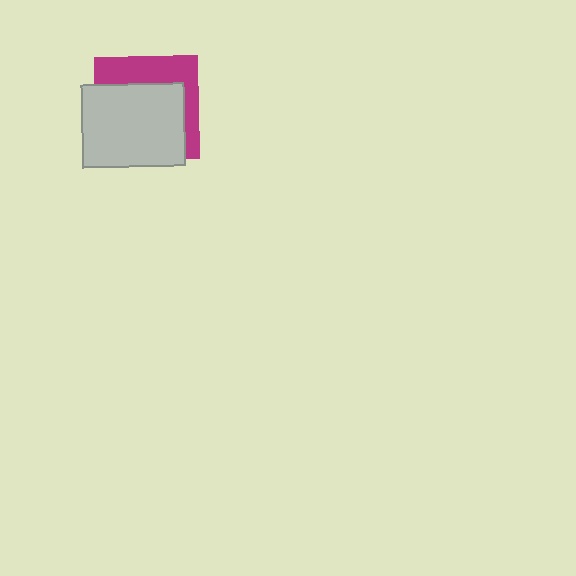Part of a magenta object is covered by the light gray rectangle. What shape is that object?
It is a square.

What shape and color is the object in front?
The object in front is a light gray rectangle.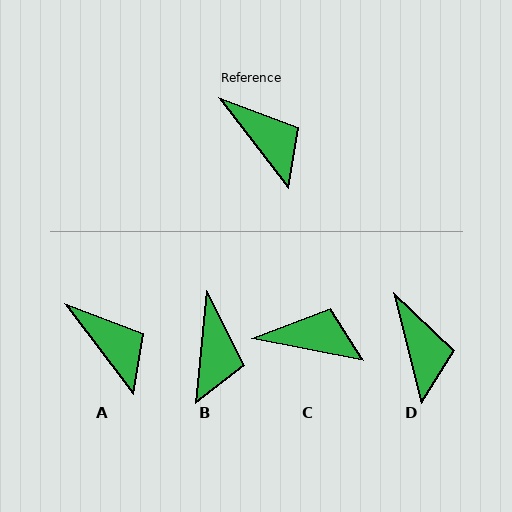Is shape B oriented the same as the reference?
No, it is off by about 43 degrees.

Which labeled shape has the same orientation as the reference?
A.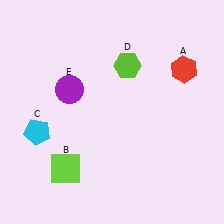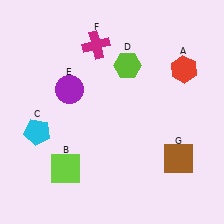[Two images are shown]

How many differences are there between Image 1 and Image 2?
There are 2 differences between the two images.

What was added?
A magenta cross (F), a brown square (G) were added in Image 2.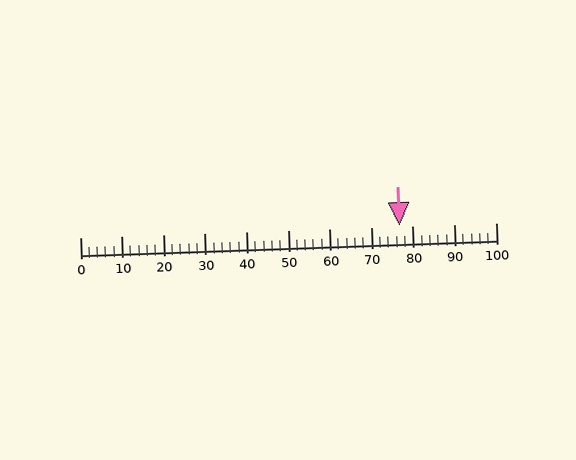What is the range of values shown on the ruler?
The ruler shows values from 0 to 100.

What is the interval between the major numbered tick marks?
The major tick marks are spaced 10 units apart.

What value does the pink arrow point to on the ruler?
The pink arrow points to approximately 77.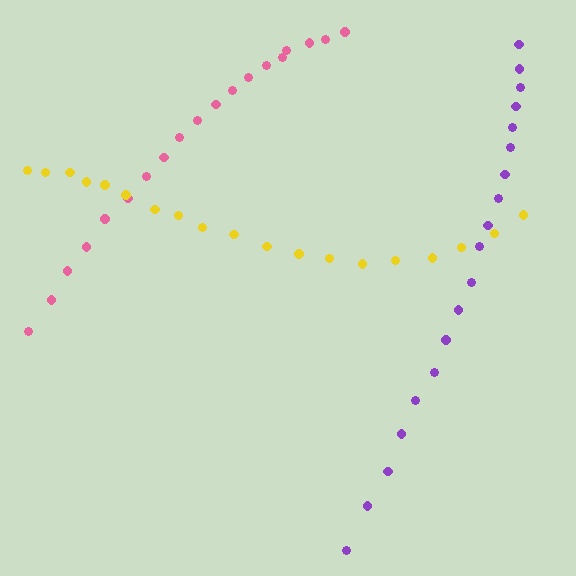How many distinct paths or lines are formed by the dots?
There are 3 distinct paths.